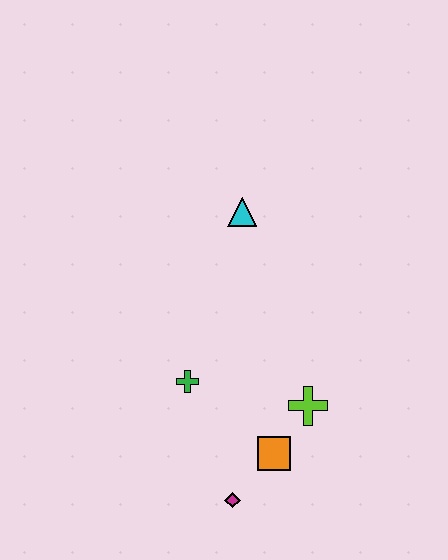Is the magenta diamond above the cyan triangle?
No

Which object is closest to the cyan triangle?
The green cross is closest to the cyan triangle.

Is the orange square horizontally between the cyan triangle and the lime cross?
Yes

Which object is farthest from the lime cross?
The cyan triangle is farthest from the lime cross.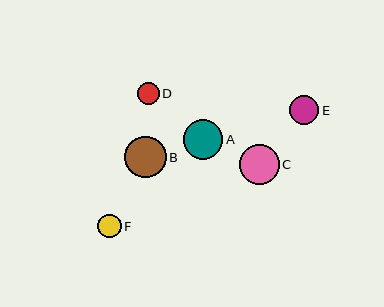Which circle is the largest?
Circle B is the largest with a size of approximately 42 pixels.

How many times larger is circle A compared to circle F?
Circle A is approximately 1.7 times the size of circle F.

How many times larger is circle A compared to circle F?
Circle A is approximately 1.7 times the size of circle F.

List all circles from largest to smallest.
From largest to smallest: B, A, C, E, F, D.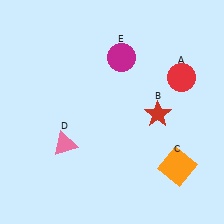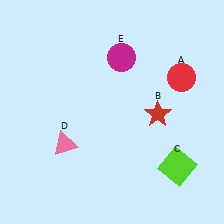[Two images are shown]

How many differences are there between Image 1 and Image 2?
There is 1 difference between the two images.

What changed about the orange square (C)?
In Image 1, C is orange. In Image 2, it changed to lime.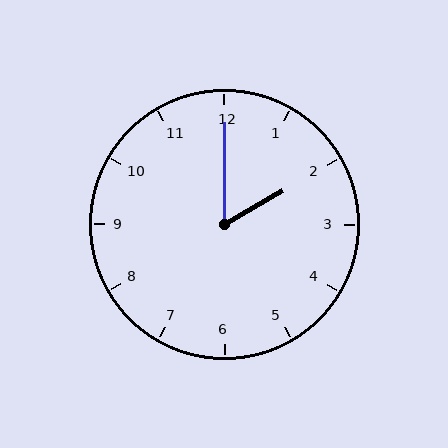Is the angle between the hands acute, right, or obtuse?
It is acute.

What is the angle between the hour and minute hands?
Approximately 60 degrees.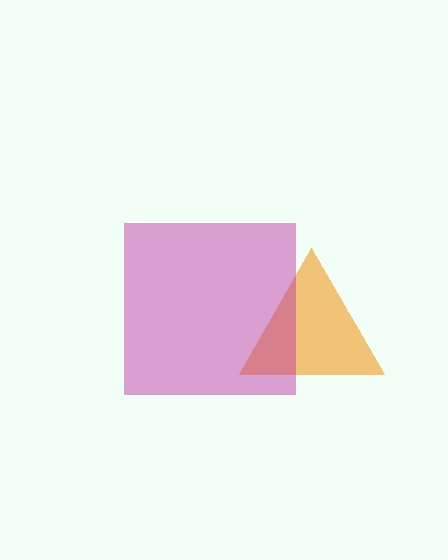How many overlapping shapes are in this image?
There are 2 overlapping shapes in the image.